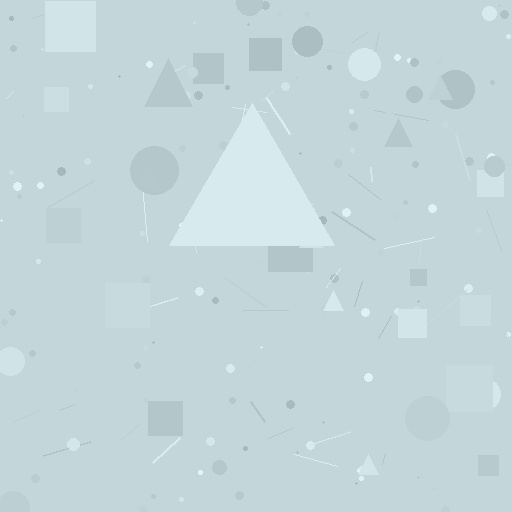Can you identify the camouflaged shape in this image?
The camouflaged shape is a triangle.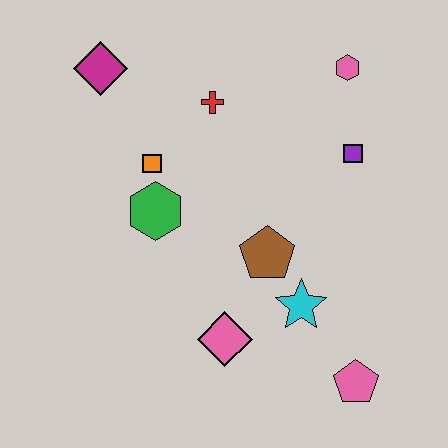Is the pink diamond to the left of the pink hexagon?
Yes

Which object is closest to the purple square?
The pink hexagon is closest to the purple square.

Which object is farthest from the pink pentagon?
The magenta diamond is farthest from the pink pentagon.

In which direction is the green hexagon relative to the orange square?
The green hexagon is below the orange square.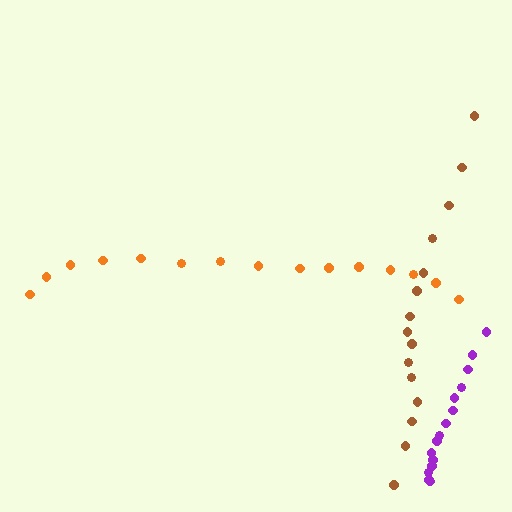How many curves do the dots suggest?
There are 3 distinct paths.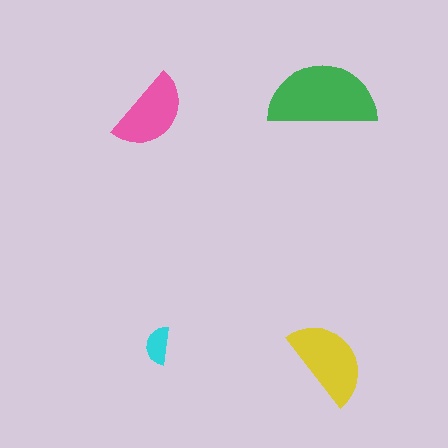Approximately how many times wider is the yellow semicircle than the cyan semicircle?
About 2.5 times wider.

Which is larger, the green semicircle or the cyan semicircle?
The green one.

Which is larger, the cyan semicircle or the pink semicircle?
The pink one.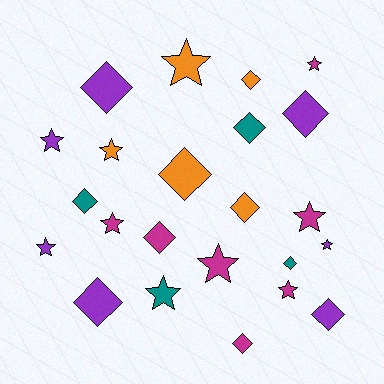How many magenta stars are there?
There are 5 magenta stars.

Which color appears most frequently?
Purple, with 7 objects.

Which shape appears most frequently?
Diamond, with 12 objects.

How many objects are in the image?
There are 23 objects.